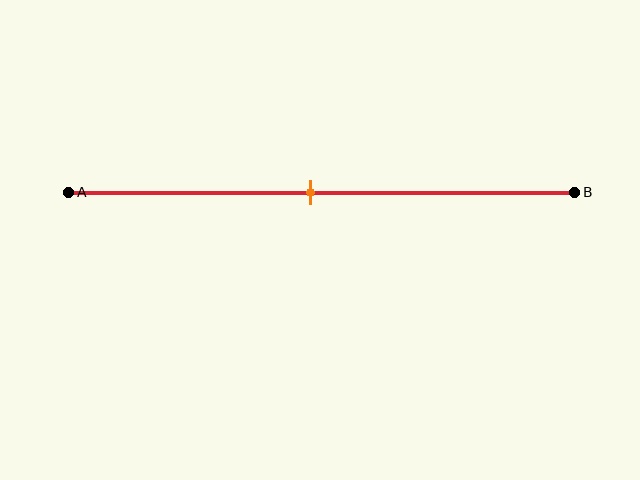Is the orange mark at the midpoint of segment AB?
Yes, the mark is approximately at the midpoint.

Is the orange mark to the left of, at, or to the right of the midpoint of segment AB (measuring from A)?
The orange mark is approximately at the midpoint of segment AB.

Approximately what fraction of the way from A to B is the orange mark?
The orange mark is approximately 50% of the way from A to B.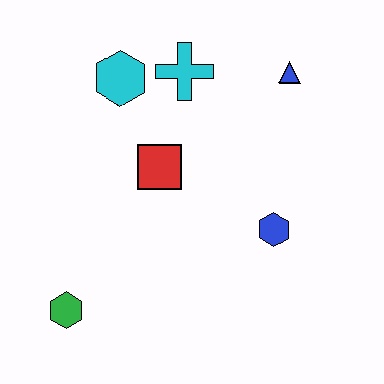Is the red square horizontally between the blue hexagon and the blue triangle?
No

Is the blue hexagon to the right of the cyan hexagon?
Yes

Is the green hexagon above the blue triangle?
No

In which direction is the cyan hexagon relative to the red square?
The cyan hexagon is above the red square.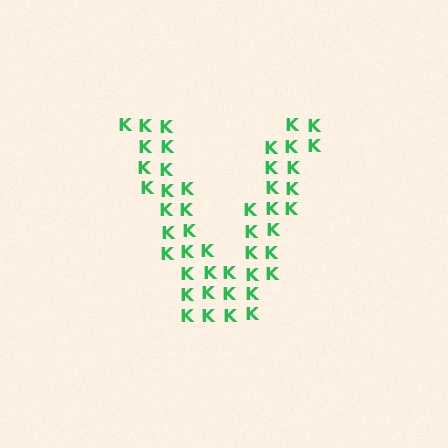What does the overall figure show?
The overall figure shows the letter V.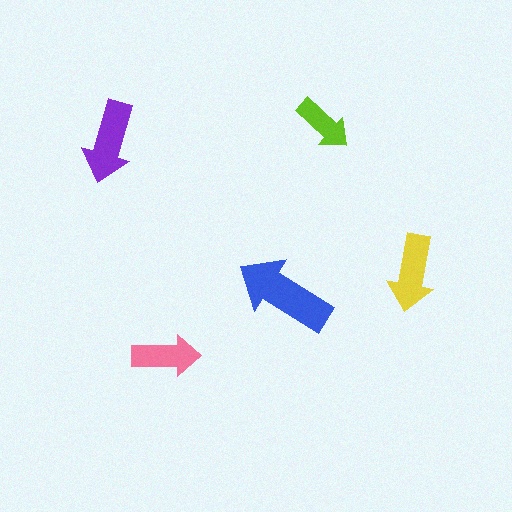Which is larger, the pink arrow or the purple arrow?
The purple one.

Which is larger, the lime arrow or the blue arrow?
The blue one.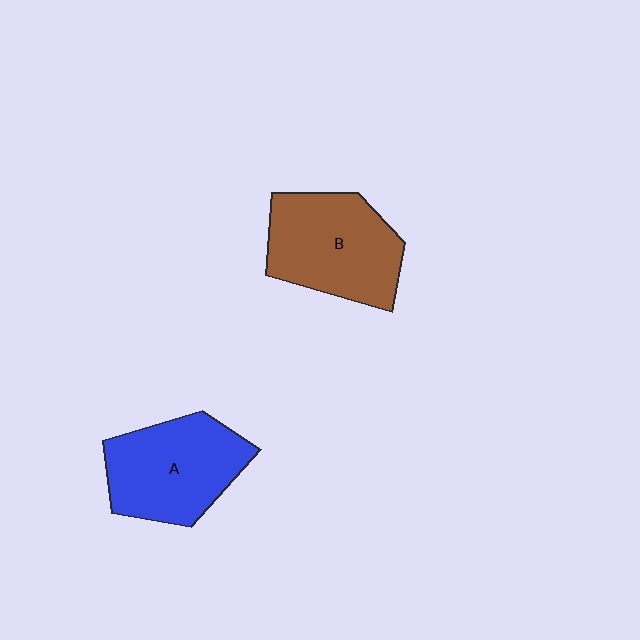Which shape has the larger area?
Shape B (brown).